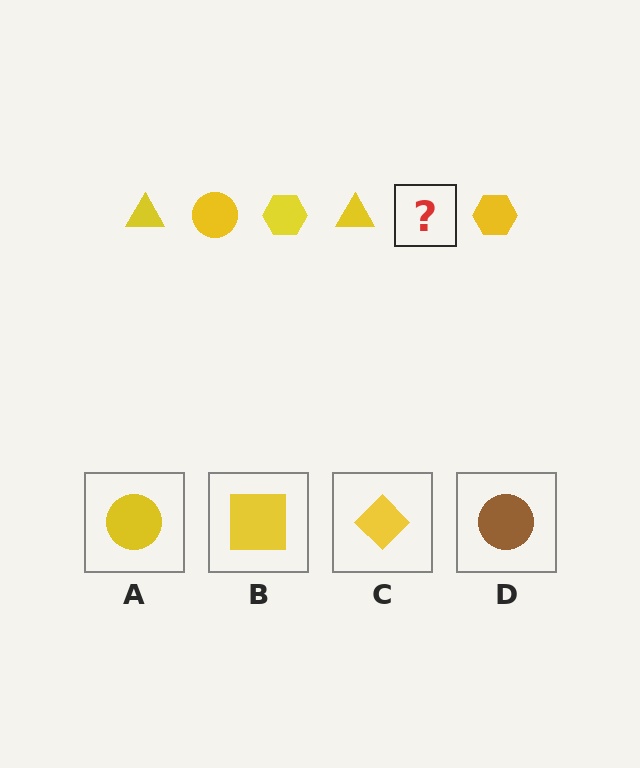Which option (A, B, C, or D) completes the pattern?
A.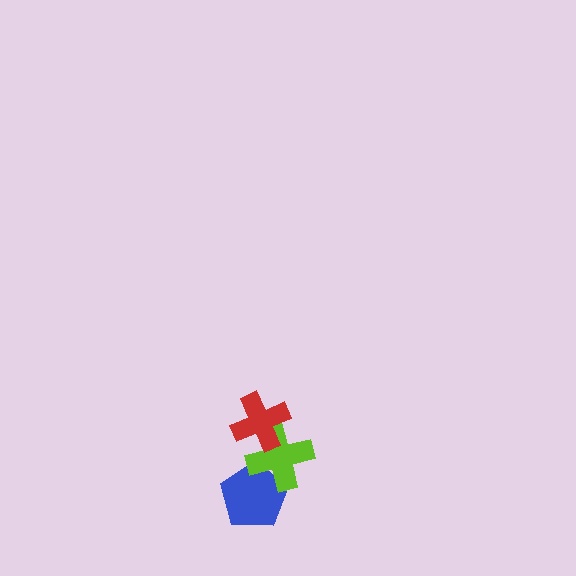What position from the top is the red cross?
The red cross is 1st from the top.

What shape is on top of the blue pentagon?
The lime cross is on top of the blue pentagon.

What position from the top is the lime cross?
The lime cross is 2nd from the top.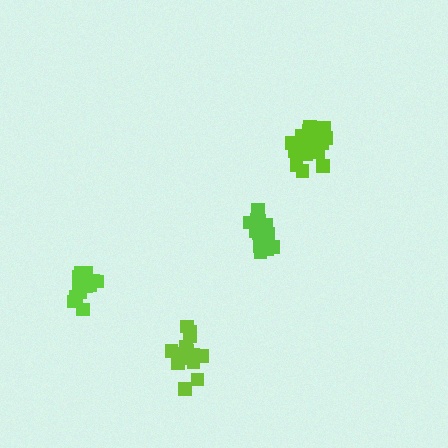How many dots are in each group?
Group 1: 19 dots, Group 2: 17 dots, Group 3: 16 dots, Group 4: 14 dots (66 total).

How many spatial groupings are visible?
There are 4 spatial groupings.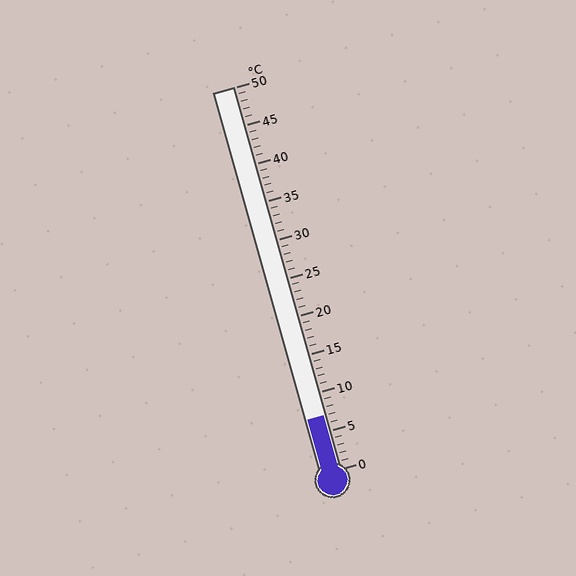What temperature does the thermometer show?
The thermometer shows approximately 7°C.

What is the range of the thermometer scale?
The thermometer scale ranges from 0°C to 50°C.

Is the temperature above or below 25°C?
The temperature is below 25°C.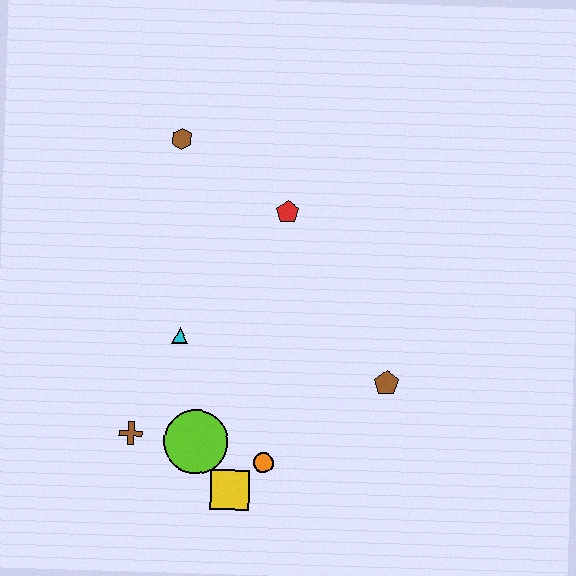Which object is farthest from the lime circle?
The brown hexagon is farthest from the lime circle.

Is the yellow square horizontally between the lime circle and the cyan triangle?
No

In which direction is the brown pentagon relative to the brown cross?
The brown pentagon is to the right of the brown cross.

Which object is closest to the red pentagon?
The brown hexagon is closest to the red pentagon.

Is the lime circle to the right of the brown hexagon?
Yes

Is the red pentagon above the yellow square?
Yes